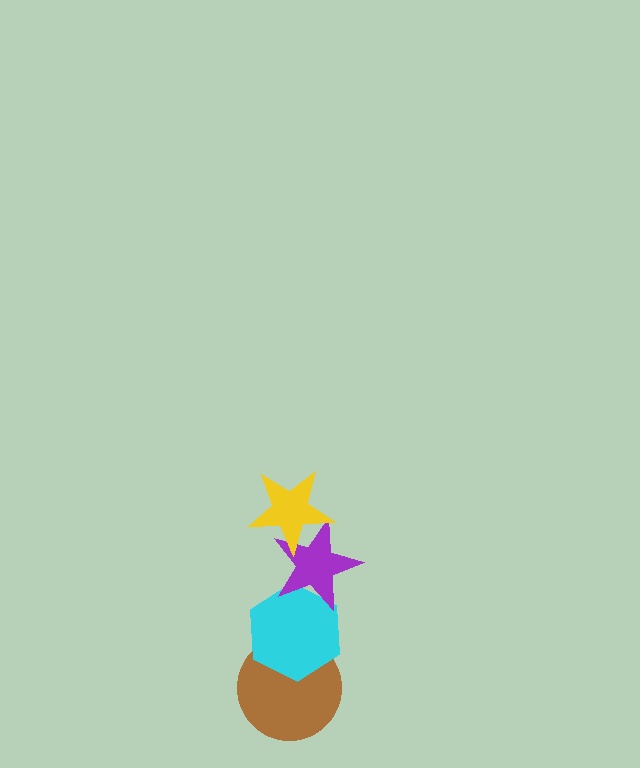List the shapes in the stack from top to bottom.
From top to bottom: the yellow star, the purple star, the cyan hexagon, the brown circle.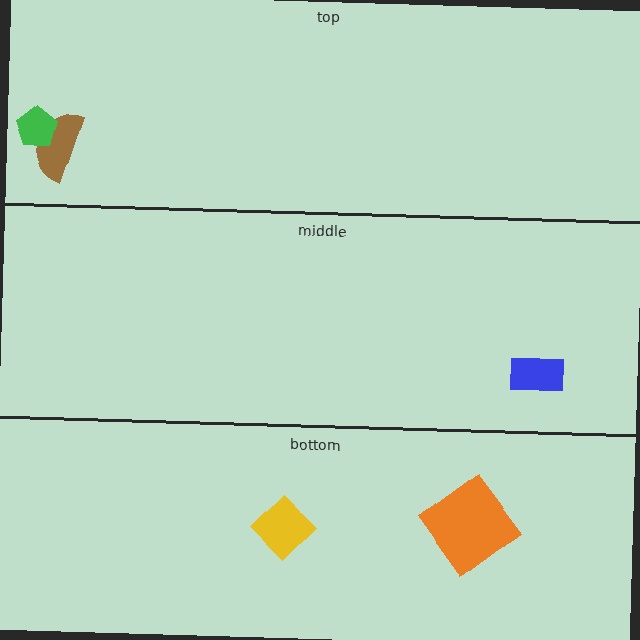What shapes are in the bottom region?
The orange diamond, the yellow diamond.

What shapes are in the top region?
The brown semicircle, the green pentagon.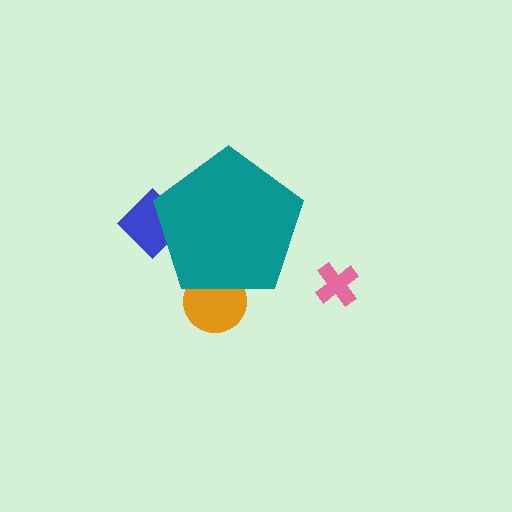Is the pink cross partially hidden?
No, the pink cross is fully visible.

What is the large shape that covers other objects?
A teal pentagon.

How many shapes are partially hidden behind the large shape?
2 shapes are partially hidden.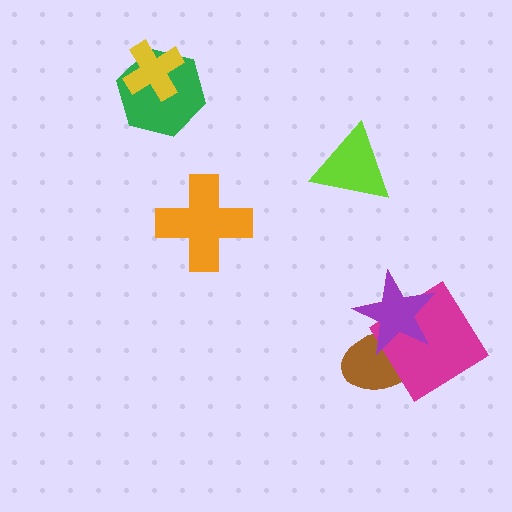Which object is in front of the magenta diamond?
The purple star is in front of the magenta diamond.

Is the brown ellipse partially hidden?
Yes, it is partially covered by another shape.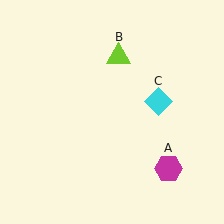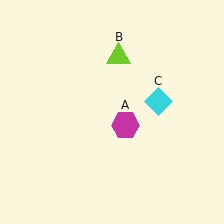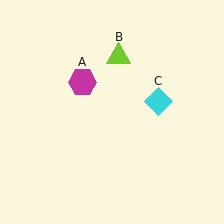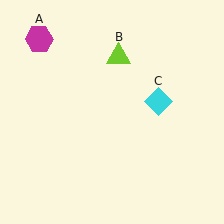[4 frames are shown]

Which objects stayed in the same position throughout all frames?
Lime triangle (object B) and cyan diamond (object C) remained stationary.